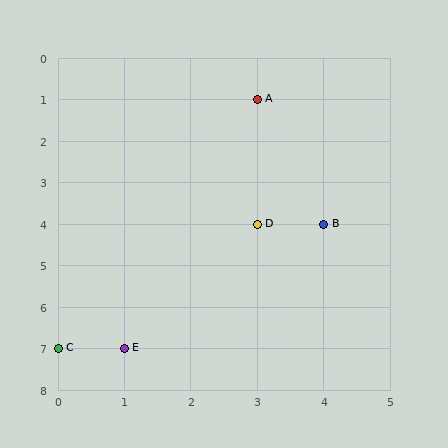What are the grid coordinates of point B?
Point B is at grid coordinates (4, 4).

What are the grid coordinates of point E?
Point E is at grid coordinates (1, 7).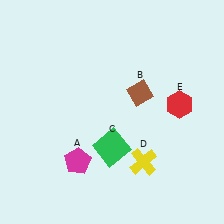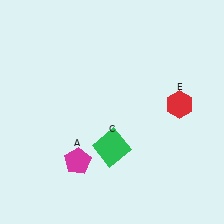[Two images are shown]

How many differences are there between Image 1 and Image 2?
There are 2 differences between the two images.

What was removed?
The brown diamond (B), the yellow cross (D) were removed in Image 2.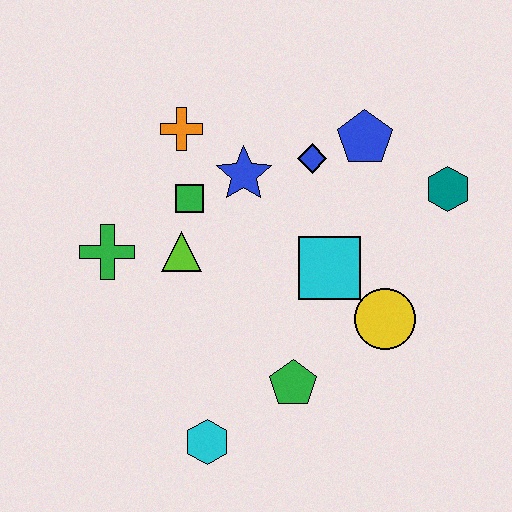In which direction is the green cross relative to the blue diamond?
The green cross is to the left of the blue diamond.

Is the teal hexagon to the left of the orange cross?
No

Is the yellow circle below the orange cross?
Yes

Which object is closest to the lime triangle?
The green square is closest to the lime triangle.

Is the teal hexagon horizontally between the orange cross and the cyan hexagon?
No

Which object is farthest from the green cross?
The teal hexagon is farthest from the green cross.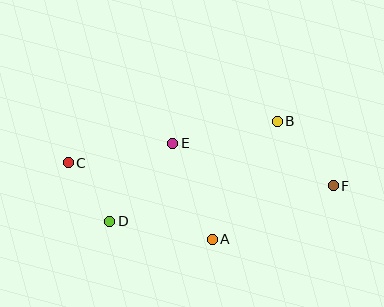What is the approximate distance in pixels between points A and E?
The distance between A and E is approximately 104 pixels.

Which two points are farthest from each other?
Points C and F are farthest from each other.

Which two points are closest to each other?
Points C and D are closest to each other.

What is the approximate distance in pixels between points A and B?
The distance between A and B is approximately 135 pixels.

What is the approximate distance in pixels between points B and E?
The distance between B and E is approximately 107 pixels.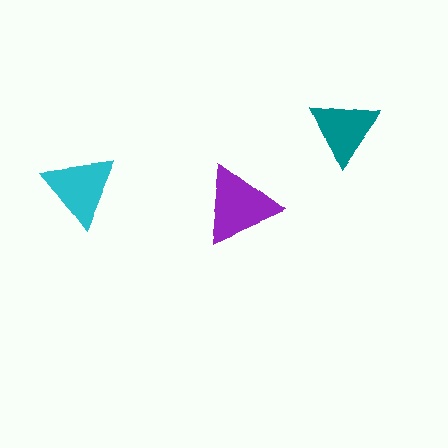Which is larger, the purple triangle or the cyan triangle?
The purple one.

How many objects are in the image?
There are 3 objects in the image.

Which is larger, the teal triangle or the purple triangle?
The purple one.